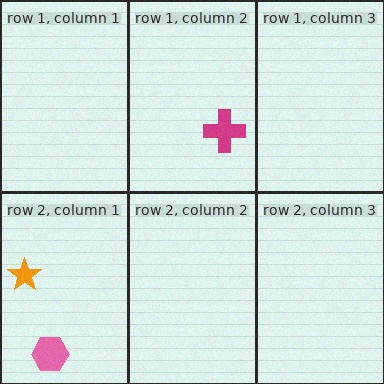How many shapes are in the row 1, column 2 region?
1.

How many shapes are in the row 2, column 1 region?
2.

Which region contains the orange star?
The row 2, column 1 region.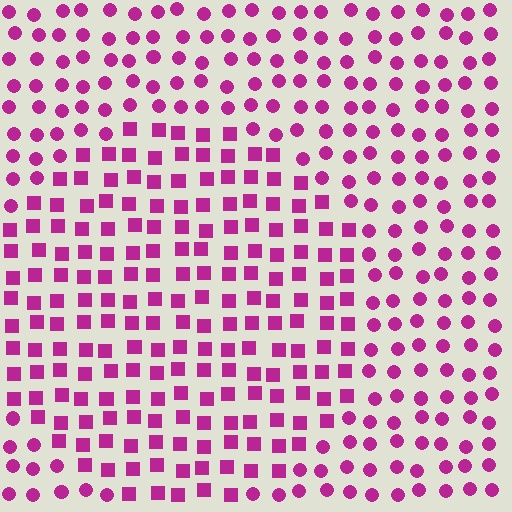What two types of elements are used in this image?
The image uses squares inside the circle region and circles outside it.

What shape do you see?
I see a circle.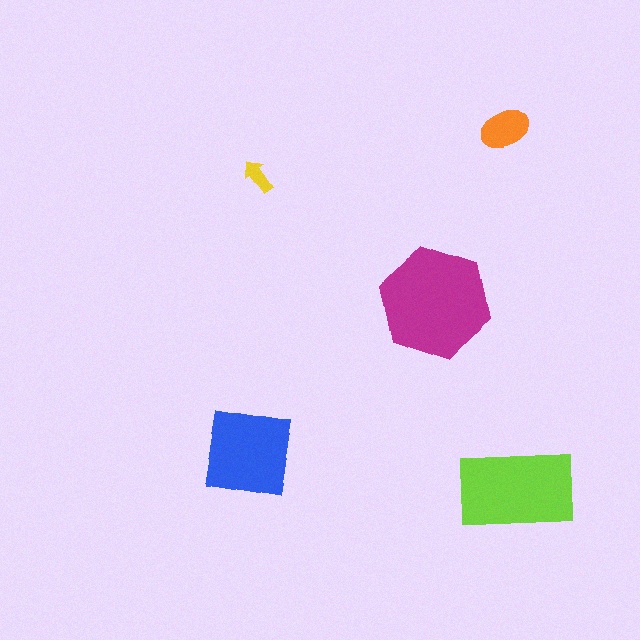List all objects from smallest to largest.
The yellow arrow, the orange ellipse, the blue square, the lime rectangle, the magenta hexagon.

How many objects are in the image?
There are 5 objects in the image.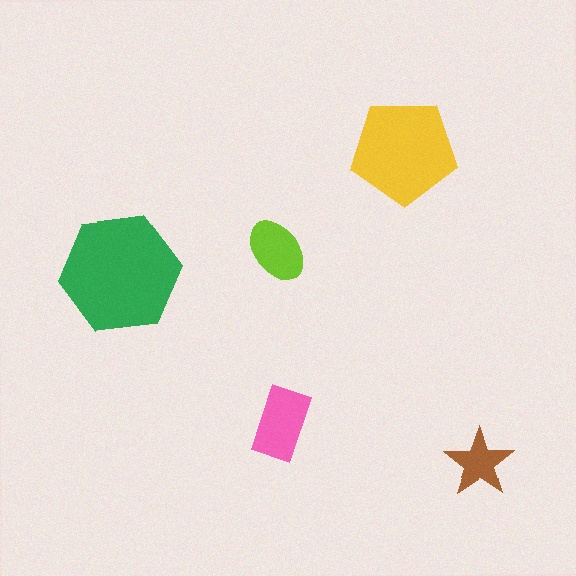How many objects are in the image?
There are 5 objects in the image.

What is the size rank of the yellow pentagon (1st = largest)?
2nd.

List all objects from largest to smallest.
The green hexagon, the yellow pentagon, the pink rectangle, the lime ellipse, the brown star.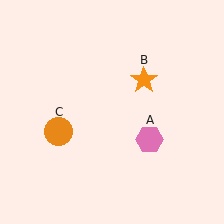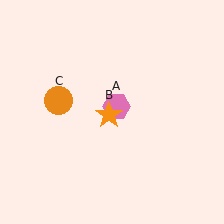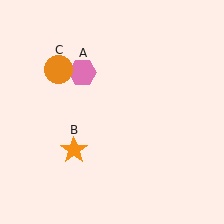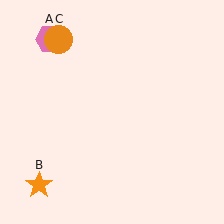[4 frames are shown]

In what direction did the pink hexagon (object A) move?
The pink hexagon (object A) moved up and to the left.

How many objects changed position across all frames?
3 objects changed position: pink hexagon (object A), orange star (object B), orange circle (object C).